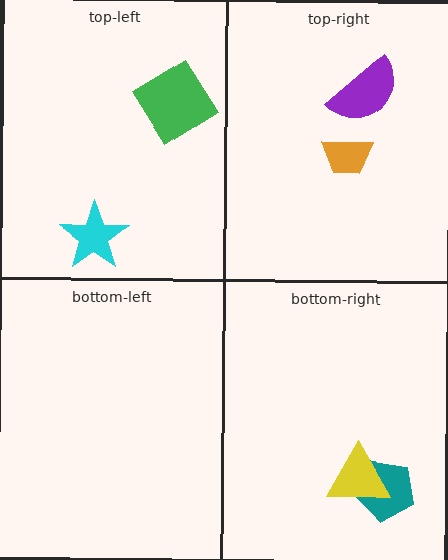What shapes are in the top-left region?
The cyan star, the green diamond.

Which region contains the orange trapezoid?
The top-right region.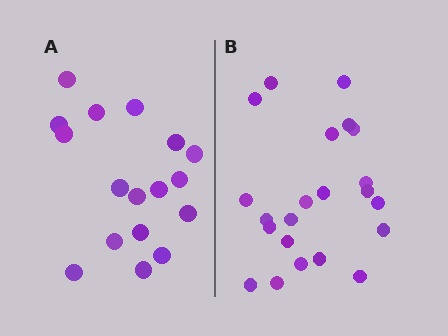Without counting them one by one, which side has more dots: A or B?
Region B (the right region) has more dots.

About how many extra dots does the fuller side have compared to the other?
Region B has about 5 more dots than region A.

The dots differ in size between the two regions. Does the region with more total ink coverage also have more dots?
No. Region A has more total ink coverage because its dots are larger, but region B actually contains more individual dots. Total area can be misleading — the number of items is what matters here.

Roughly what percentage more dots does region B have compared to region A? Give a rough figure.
About 30% more.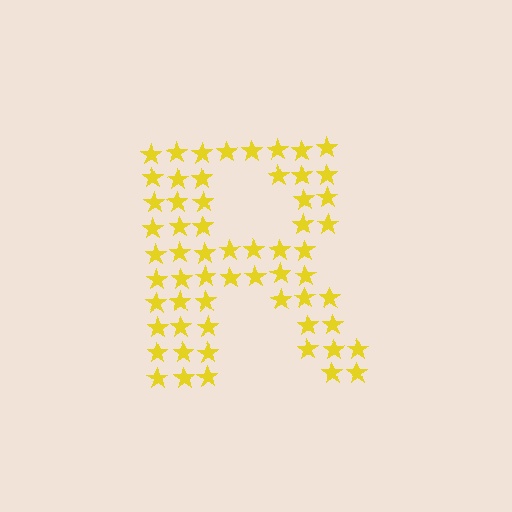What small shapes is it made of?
It is made of small stars.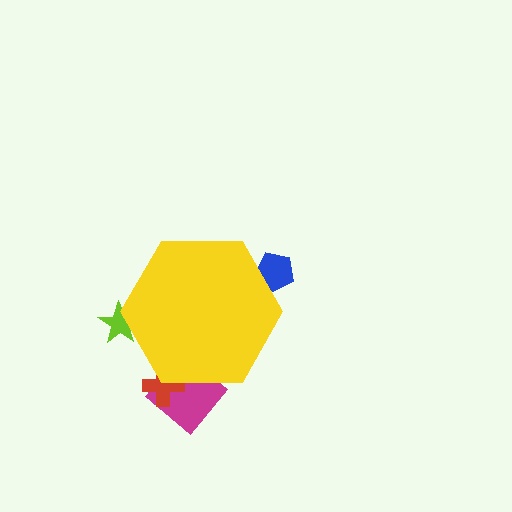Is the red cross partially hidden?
Yes, the red cross is partially hidden behind the yellow hexagon.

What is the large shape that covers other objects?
A yellow hexagon.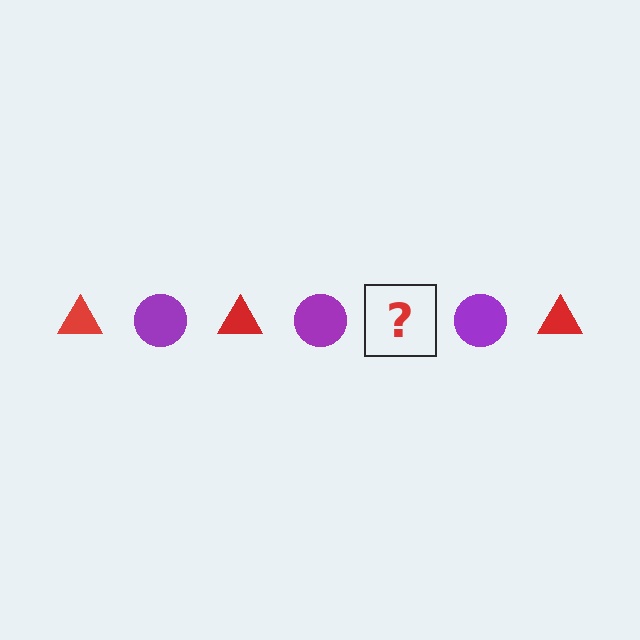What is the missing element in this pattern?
The missing element is a red triangle.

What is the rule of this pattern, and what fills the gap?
The rule is that the pattern alternates between red triangle and purple circle. The gap should be filled with a red triangle.